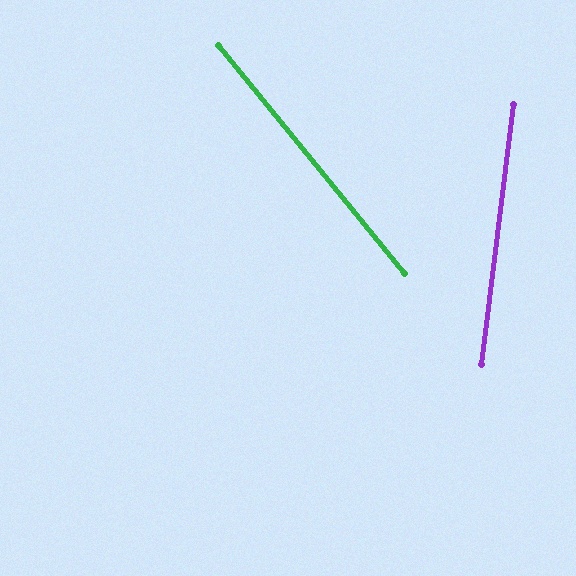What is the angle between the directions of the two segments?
Approximately 46 degrees.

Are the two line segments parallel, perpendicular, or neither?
Neither parallel nor perpendicular — they differ by about 46°.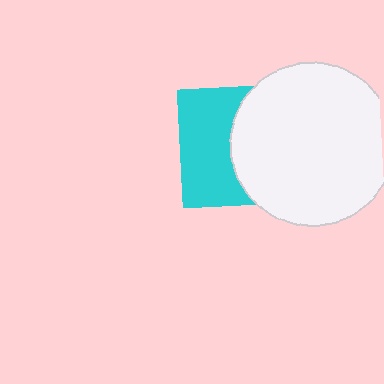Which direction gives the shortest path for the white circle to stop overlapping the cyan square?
Moving right gives the shortest separation.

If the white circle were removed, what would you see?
You would see the complete cyan square.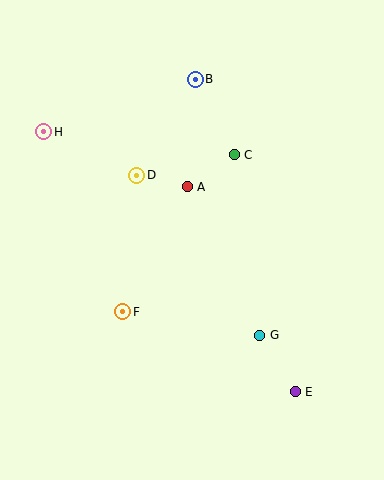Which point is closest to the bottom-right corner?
Point E is closest to the bottom-right corner.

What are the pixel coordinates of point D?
Point D is at (137, 175).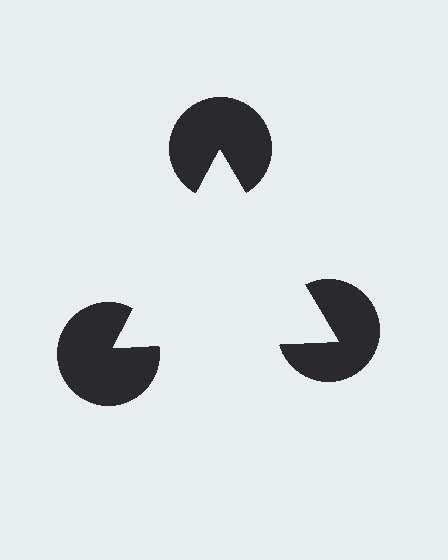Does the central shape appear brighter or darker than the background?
It typically appears slightly brighter than the background, even though no actual brightness change is drawn.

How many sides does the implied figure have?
3 sides.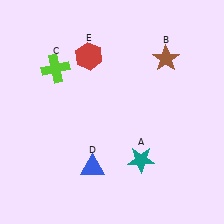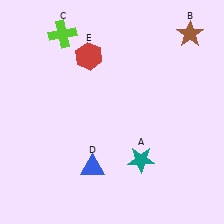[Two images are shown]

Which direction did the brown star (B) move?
The brown star (B) moved up.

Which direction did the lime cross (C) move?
The lime cross (C) moved up.